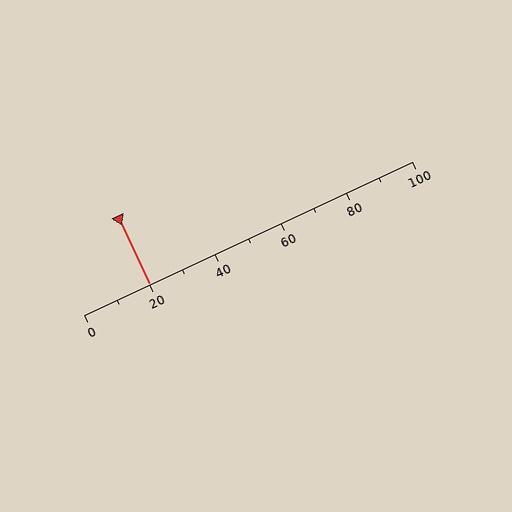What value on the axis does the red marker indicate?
The marker indicates approximately 20.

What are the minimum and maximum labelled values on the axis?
The axis runs from 0 to 100.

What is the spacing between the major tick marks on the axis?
The major ticks are spaced 20 apart.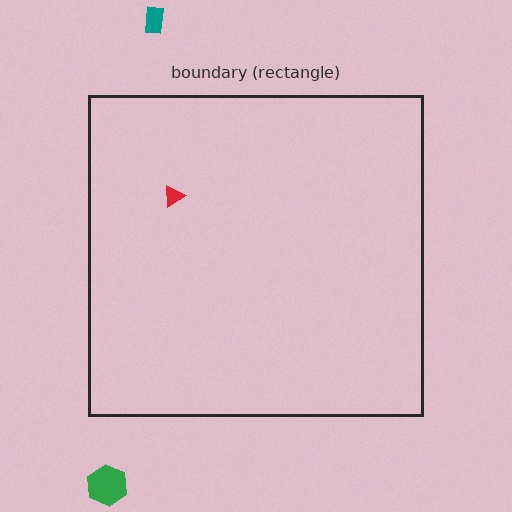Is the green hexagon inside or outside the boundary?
Outside.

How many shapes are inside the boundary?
1 inside, 2 outside.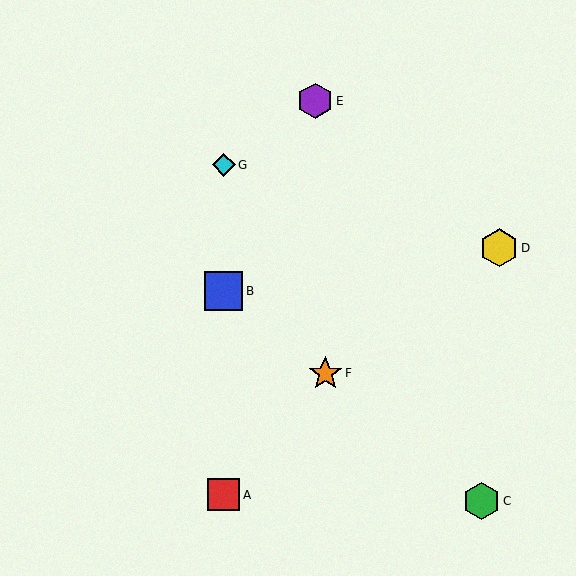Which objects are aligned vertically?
Objects A, B, G are aligned vertically.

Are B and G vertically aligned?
Yes, both are at x≈224.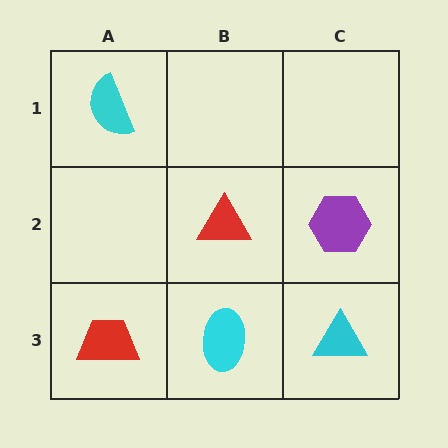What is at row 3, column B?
A cyan ellipse.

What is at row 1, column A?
A cyan semicircle.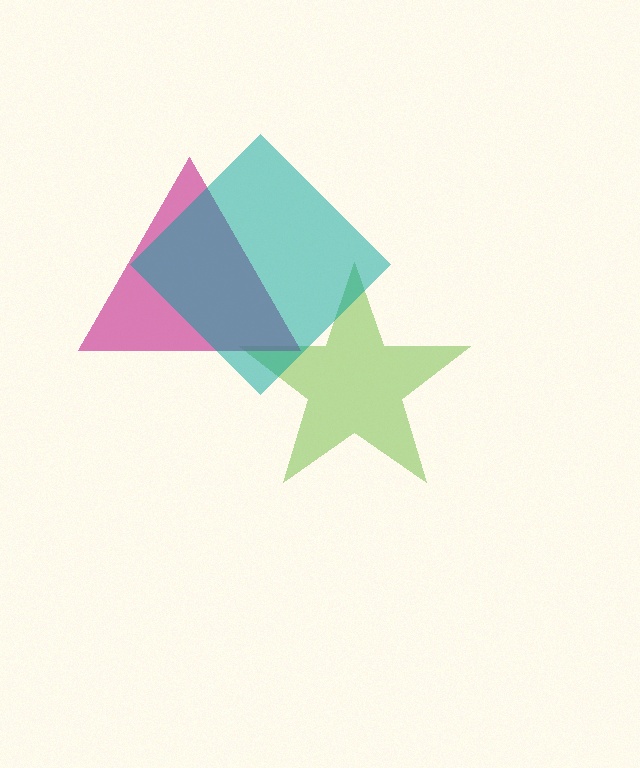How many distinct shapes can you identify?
There are 3 distinct shapes: a lime star, a magenta triangle, a teal diamond.